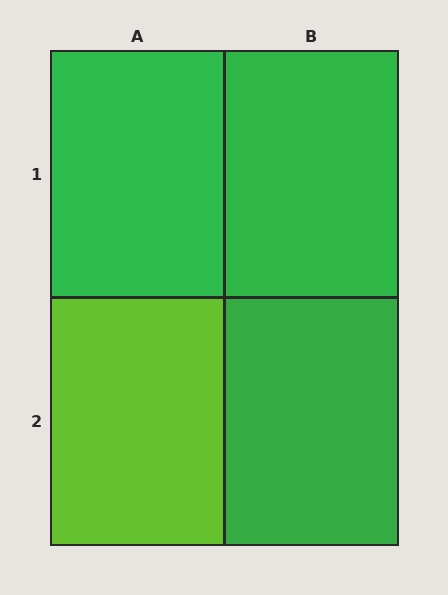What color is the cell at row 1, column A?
Green.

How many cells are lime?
1 cell is lime.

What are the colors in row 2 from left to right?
Lime, green.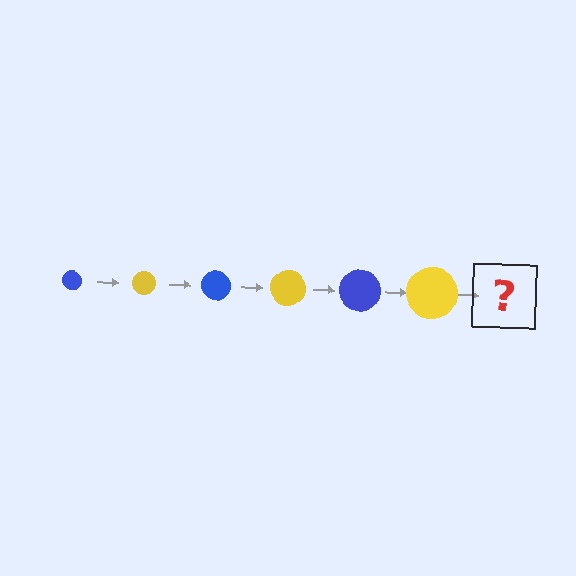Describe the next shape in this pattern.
It should be a blue circle, larger than the previous one.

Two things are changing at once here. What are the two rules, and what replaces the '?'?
The two rules are that the circle grows larger each step and the color cycles through blue and yellow. The '?' should be a blue circle, larger than the previous one.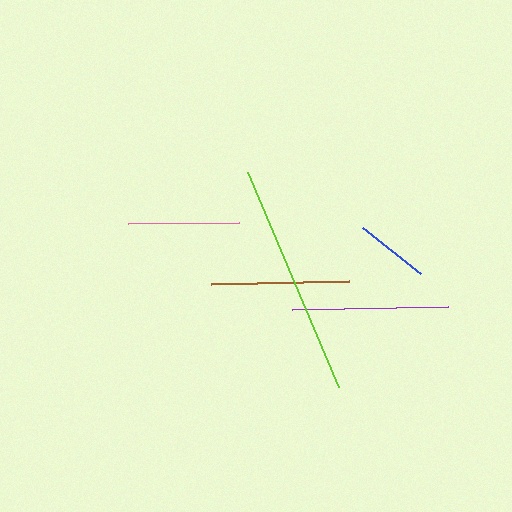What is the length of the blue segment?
The blue segment is approximately 74 pixels long.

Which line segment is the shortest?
The blue line is the shortest at approximately 74 pixels.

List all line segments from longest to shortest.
From longest to shortest: lime, purple, brown, pink, blue.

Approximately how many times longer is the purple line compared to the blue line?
The purple line is approximately 2.1 times the length of the blue line.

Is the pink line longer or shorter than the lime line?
The lime line is longer than the pink line.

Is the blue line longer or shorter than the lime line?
The lime line is longer than the blue line.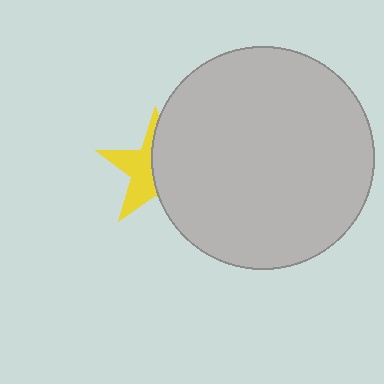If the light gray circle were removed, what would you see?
You would see the complete yellow star.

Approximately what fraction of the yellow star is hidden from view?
Roughly 53% of the yellow star is hidden behind the light gray circle.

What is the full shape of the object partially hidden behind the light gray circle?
The partially hidden object is a yellow star.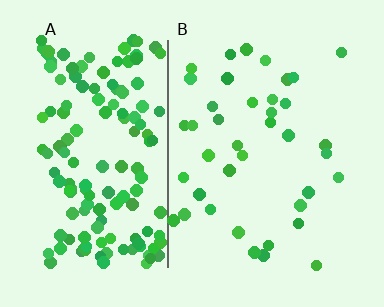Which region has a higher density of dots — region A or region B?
A (the left).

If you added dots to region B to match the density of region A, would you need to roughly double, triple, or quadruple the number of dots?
Approximately quadruple.